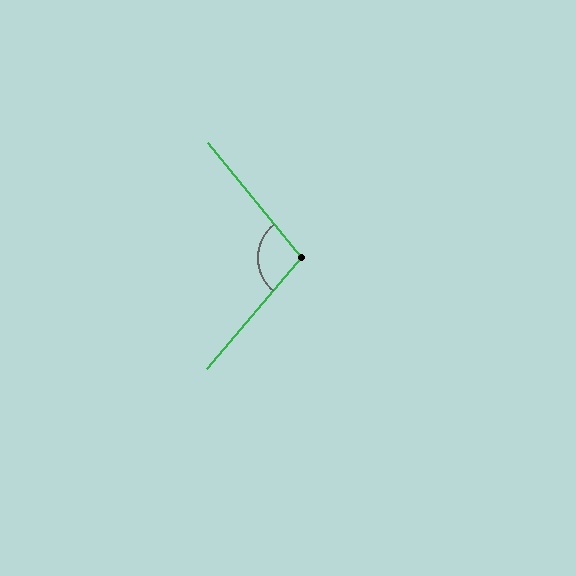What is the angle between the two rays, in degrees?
Approximately 101 degrees.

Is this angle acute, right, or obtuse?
It is obtuse.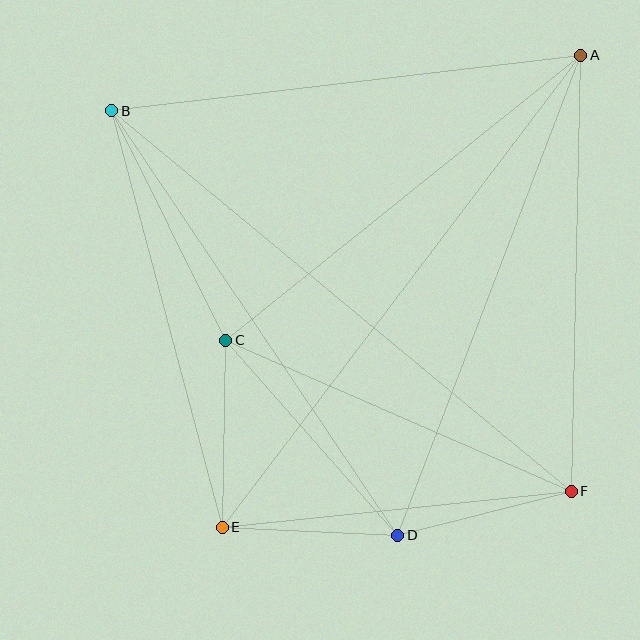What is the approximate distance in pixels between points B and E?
The distance between B and E is approximately 431 pixels.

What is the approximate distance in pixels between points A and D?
The distance between A and D is approximately 514 pixels.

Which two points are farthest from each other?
Points B and F are farthest from each other.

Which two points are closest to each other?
Points D and E are closest to each other.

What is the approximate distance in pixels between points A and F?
The distance between A and F is approximately 436 pixels.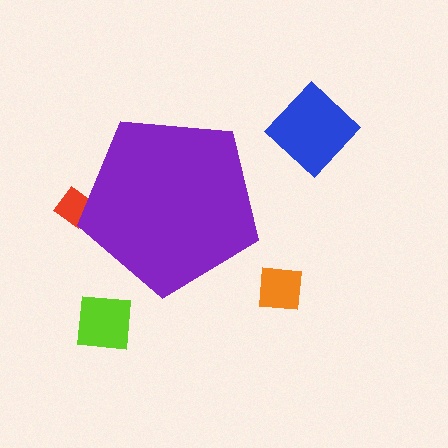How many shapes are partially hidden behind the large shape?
1 shape is partially hidden.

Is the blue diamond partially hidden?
No, the blue diamond is fully visible.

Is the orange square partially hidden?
No, the orange square is fully visible.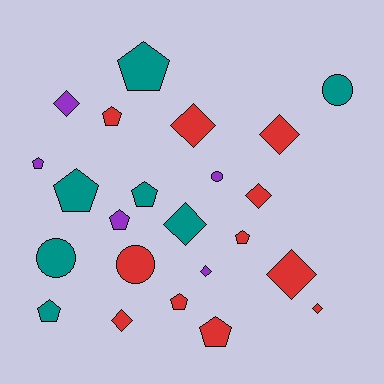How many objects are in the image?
There are 23 objects.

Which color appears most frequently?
Red, with 11 objects.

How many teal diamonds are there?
There is 1 teal diamond.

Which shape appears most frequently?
Pentagon, with 10 objects.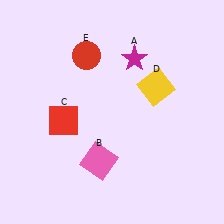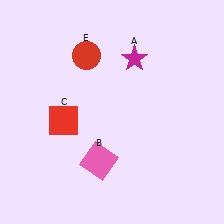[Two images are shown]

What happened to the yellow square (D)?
The yellow square (D) was removed in Image 2. It was in the top-right area of Image 1.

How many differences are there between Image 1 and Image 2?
There is 1 difference between the two images.